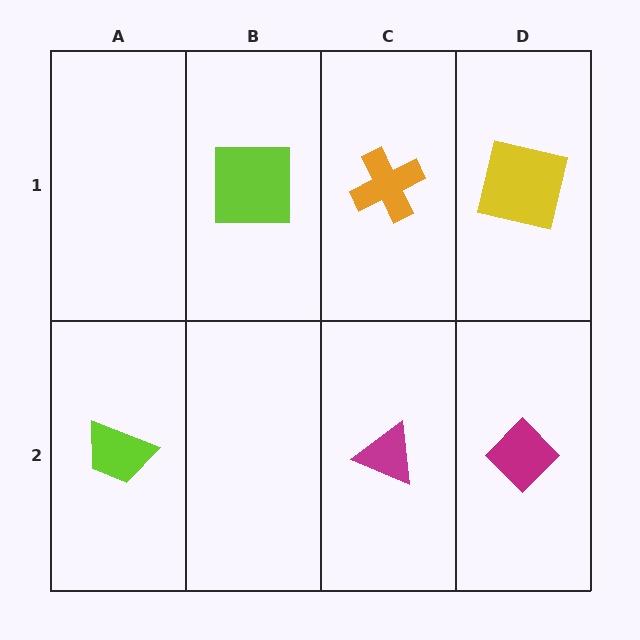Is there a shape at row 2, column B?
No, that cell is empty.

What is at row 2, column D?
A magenta diamond.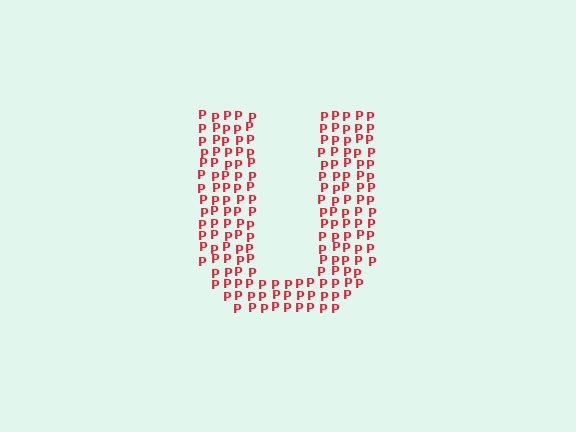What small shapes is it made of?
It is made of small letter P's.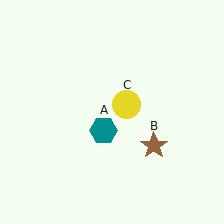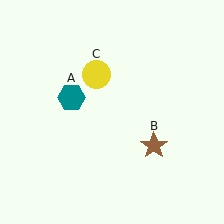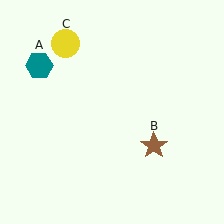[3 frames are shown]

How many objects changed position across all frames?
2 objects changed position: teal hexagon (object A), yellow circle (object C).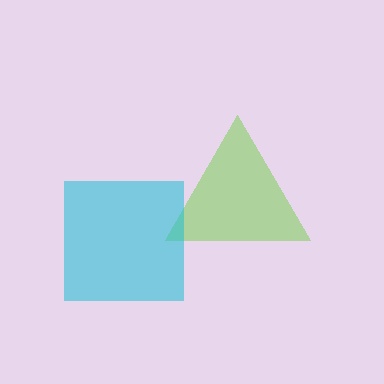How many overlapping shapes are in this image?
There are 2 overlapping shapes in the image.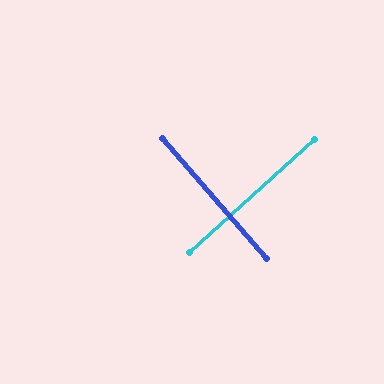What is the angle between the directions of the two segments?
Approximately 89 degrees.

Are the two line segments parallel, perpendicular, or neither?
Perpendicular — they meet at approximately 89°.